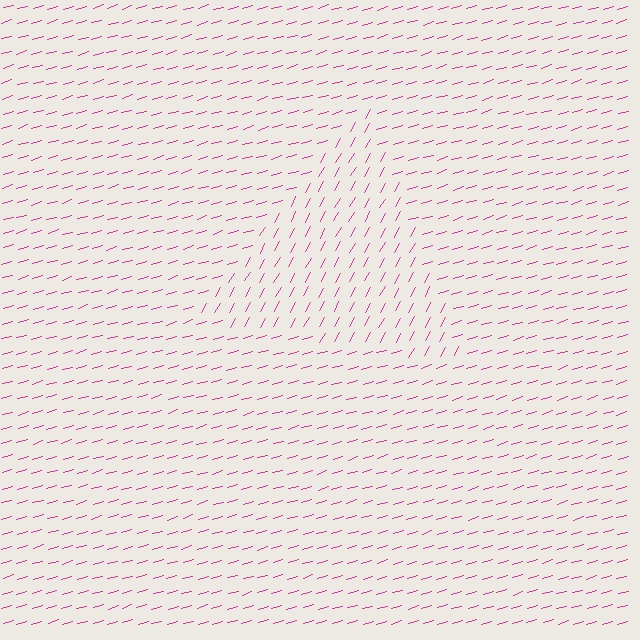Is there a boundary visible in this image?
Yes, there is a texture boundary formed by a change in line orientation.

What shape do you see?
I see a triangle.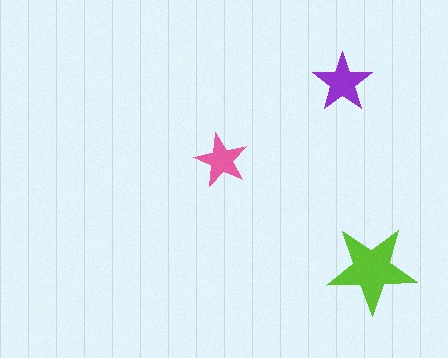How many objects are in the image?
There are 3 objects in the image.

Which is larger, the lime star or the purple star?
The lime one.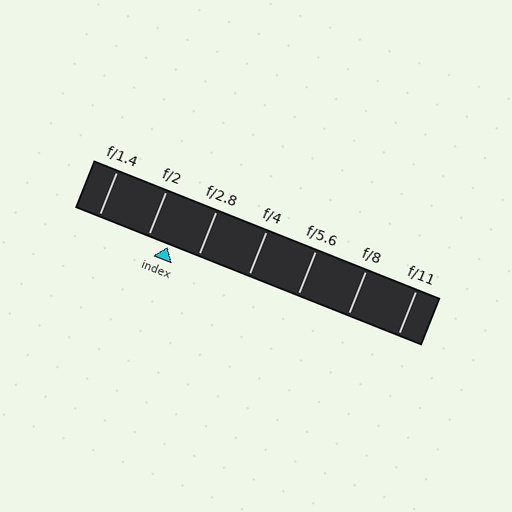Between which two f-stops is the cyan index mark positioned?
The index mark is between f/2 and f/2.8.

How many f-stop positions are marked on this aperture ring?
There are 7 f-stop positions marked.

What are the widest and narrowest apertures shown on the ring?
The widest aperture shown is f/1.4 and the narrowest is f/11.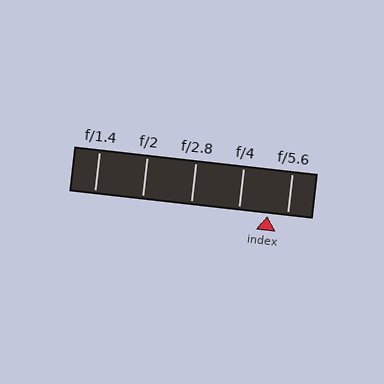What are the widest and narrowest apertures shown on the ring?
The widest aperture shown is f/1.4 and the narrowest is f/5.6.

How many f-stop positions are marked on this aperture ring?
There are 5 f-stop positions marked.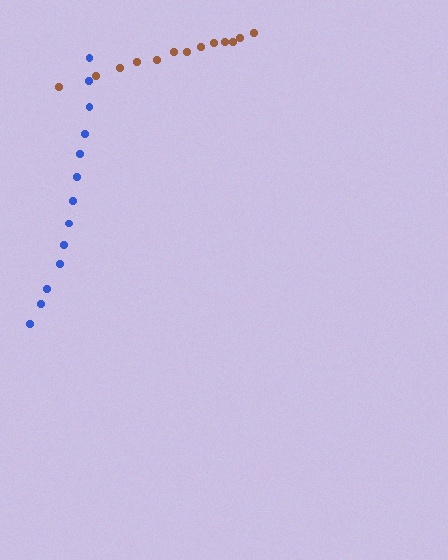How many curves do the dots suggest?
There are 2 distinct paths.